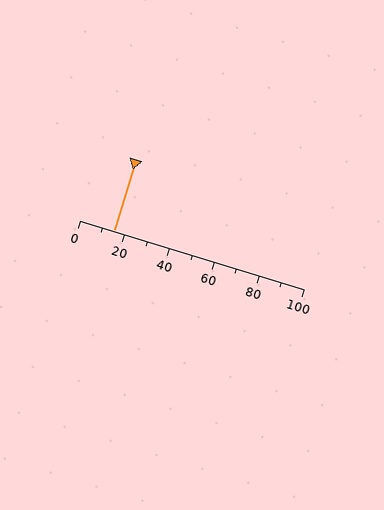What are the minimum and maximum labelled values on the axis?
The axis runs from 0 to 100.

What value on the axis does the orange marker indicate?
The marker indicates approximately 15.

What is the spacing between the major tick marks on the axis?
The major ticks are spaced 20 apart.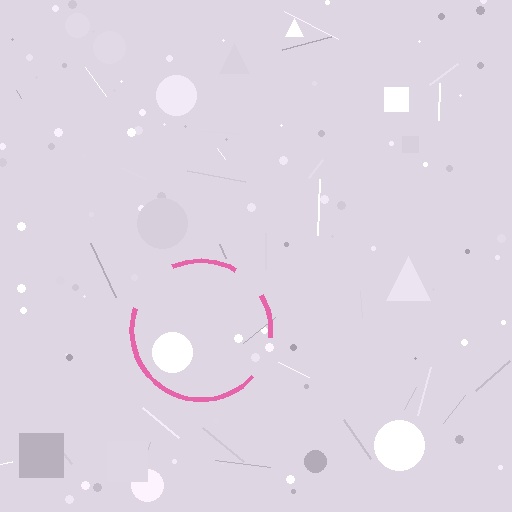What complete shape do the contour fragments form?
The contour fragments form a circle.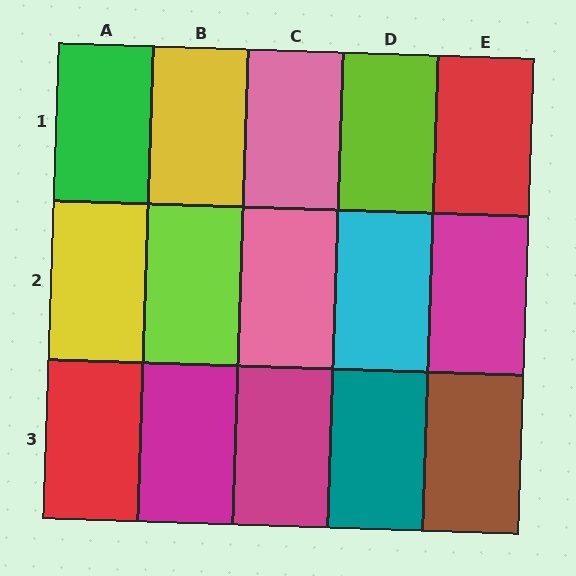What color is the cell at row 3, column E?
Brown.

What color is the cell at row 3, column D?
Teal.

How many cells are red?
2 cells are red.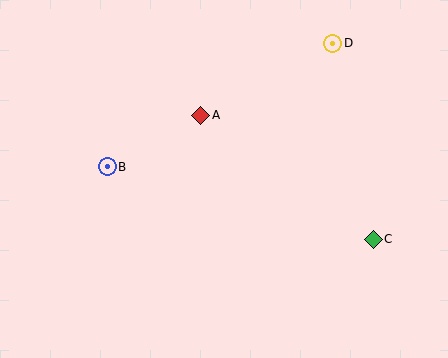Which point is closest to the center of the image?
Point A at (201, 115) is closest to the center.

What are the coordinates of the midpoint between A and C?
The midpoint between A and C is at (287, 177).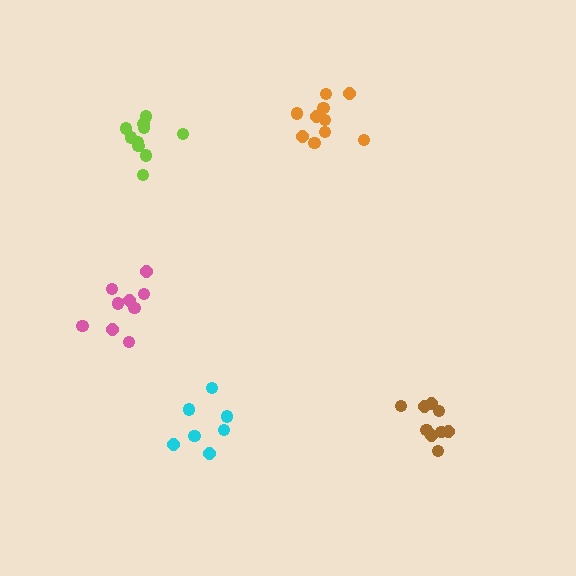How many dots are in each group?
Group 1: 7 dots, Group 2: 10 dots, Group 3: 9 dots, Group 4: 10 dots, Group 5: 9 dots (45 total).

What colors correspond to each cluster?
The clusters are colored: cyan, orange, brown, lime, pink.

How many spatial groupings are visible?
There are 5 spatial groupings.